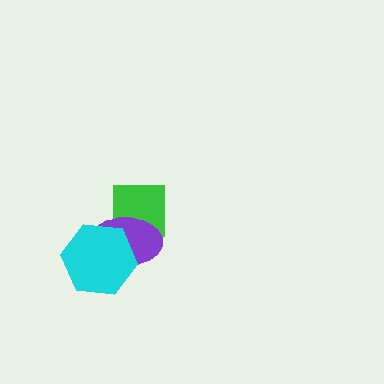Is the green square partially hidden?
Yes, it is partially covered by another shape.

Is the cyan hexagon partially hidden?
No, no other shape covers it.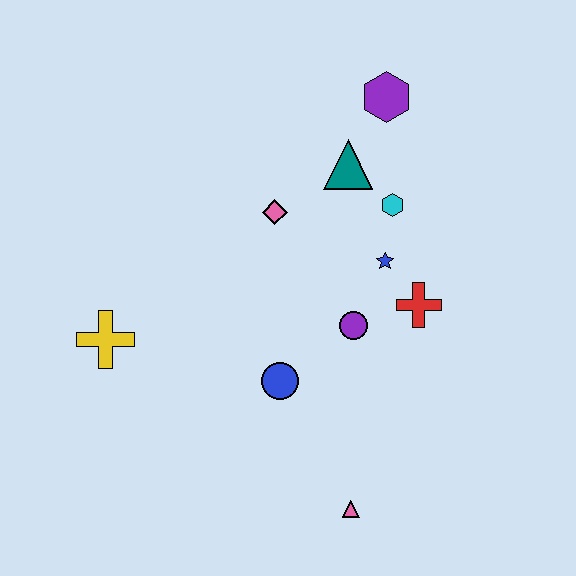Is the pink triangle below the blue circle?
Yes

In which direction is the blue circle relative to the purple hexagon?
The blue circle is below the purple hexagon.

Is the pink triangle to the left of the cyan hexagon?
Yes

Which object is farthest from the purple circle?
The yellow cross is farthest from the purple circle.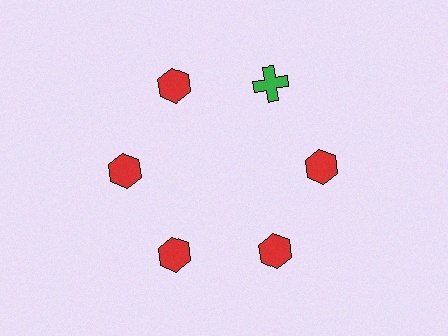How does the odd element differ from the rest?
It differs in both color (green instead of red) and shape (cross instead of hexagon).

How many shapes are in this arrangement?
There are 6 shapes arranged in a ring pattern.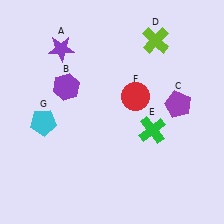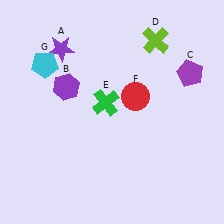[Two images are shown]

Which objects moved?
The objects that moved are: the purple pentagon (C), the green cross (E), the cyan pentagon (G).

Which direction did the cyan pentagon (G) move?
The cyan pentagon (G) moved up.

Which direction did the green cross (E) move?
The green cross (E) moved left.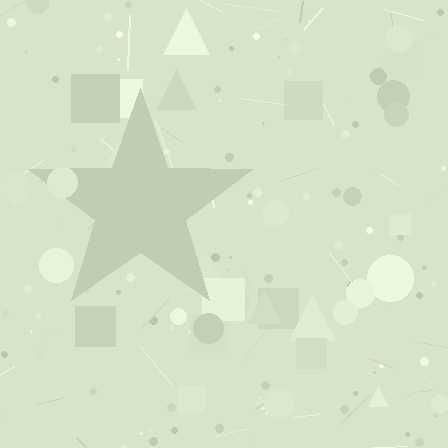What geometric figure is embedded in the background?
A star is embedded in the background.